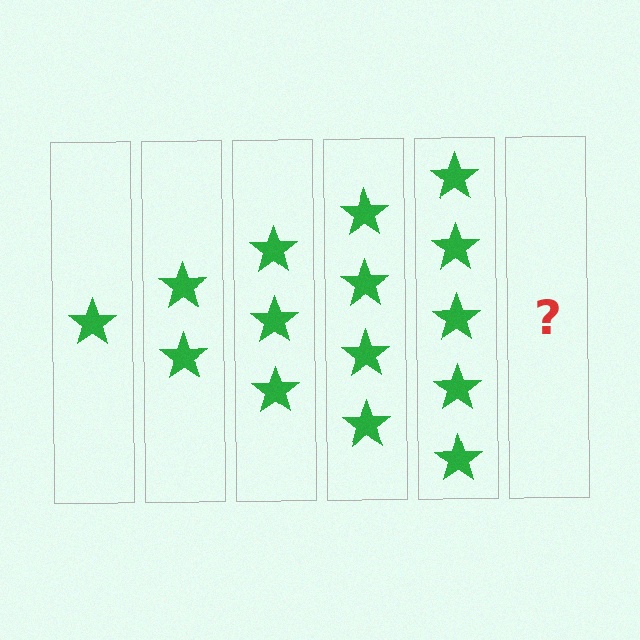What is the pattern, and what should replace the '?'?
The pattern is that each step adds one more star. The '?' should be 6 stars.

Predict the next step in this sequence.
The next step is 6 stars.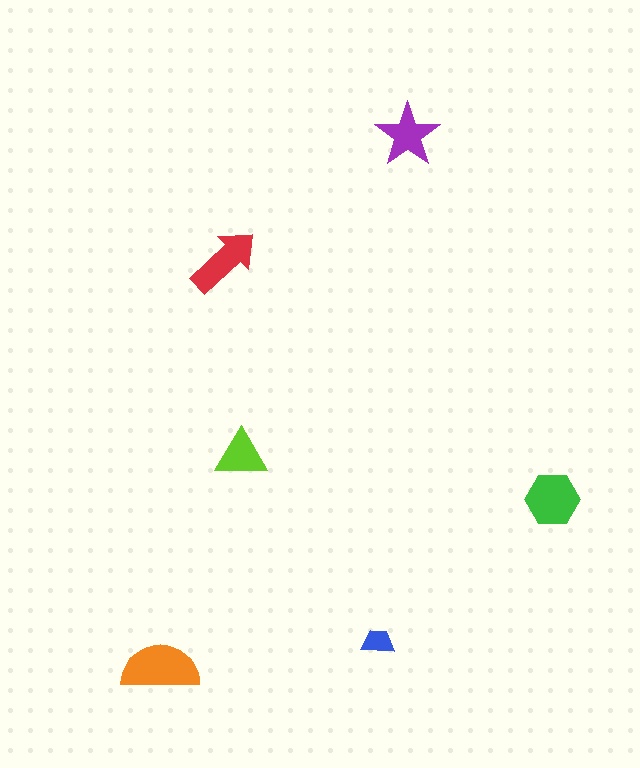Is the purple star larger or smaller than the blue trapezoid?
Larger.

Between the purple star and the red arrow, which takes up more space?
The red arrow.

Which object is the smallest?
The blue trapezoid.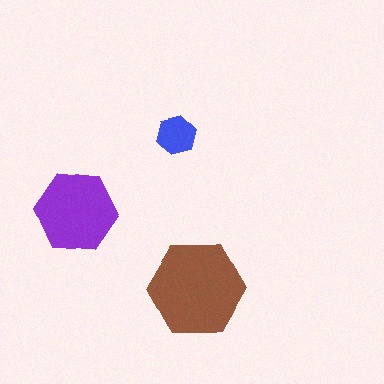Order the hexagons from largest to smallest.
the brown one, the purple one, the blue one.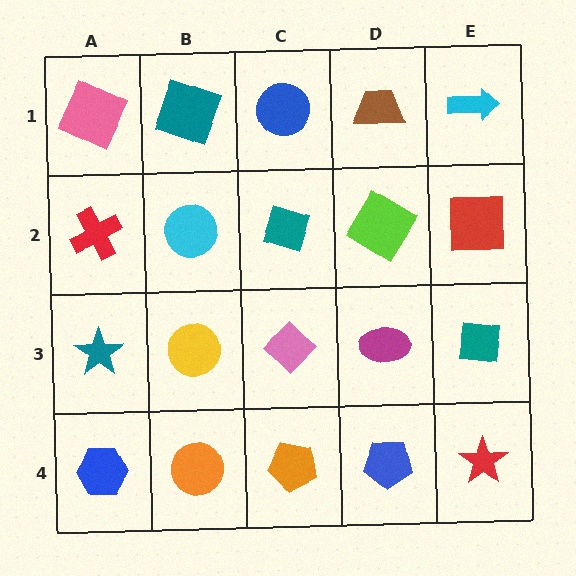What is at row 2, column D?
A lime diamond.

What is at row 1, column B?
A teal square.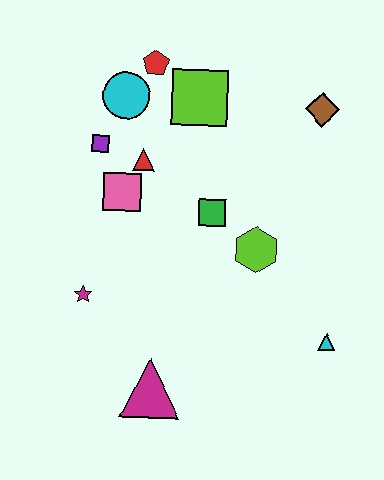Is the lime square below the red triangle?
No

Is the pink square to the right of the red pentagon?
No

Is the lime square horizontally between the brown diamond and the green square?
No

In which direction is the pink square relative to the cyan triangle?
The pink square is to the left of the cyan triangle.